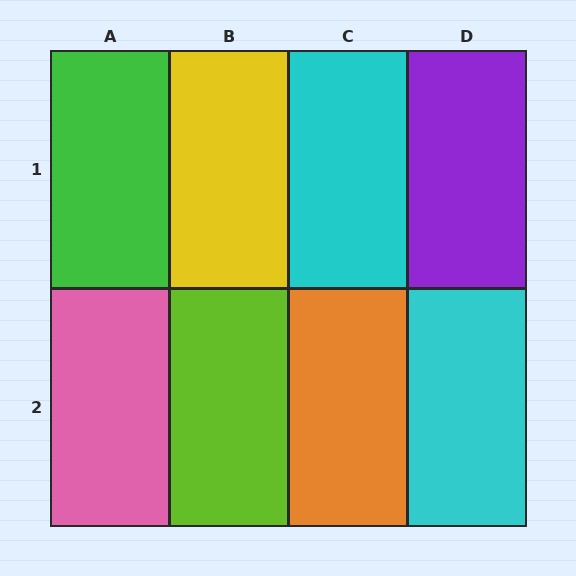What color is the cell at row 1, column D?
Purple.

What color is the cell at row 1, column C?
Cyan.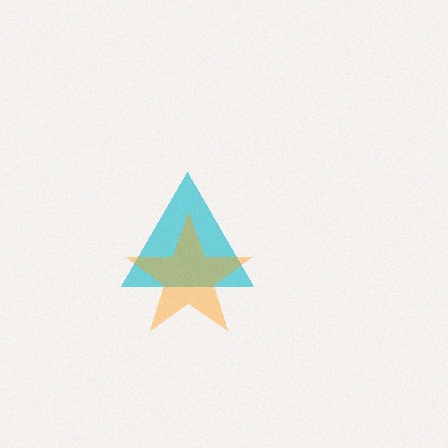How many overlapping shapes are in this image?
There are 2 overlapping shapes in the image.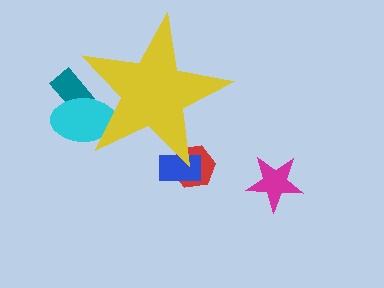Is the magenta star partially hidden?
No, the magenta star is fully visible.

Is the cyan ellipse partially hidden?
Yes, the cyan ellipse is partially hidden behind the yellow star.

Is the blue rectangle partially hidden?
Yes, the blue rectangle is partially hidden behind the yellow star.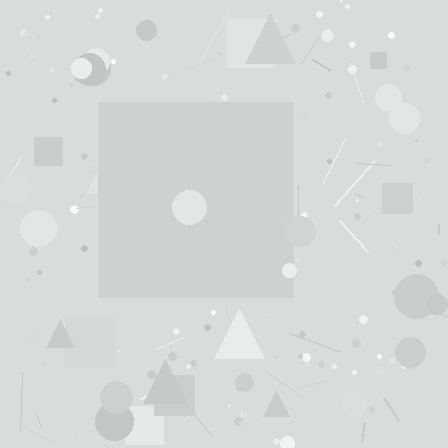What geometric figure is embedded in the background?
A square is embedded in the background.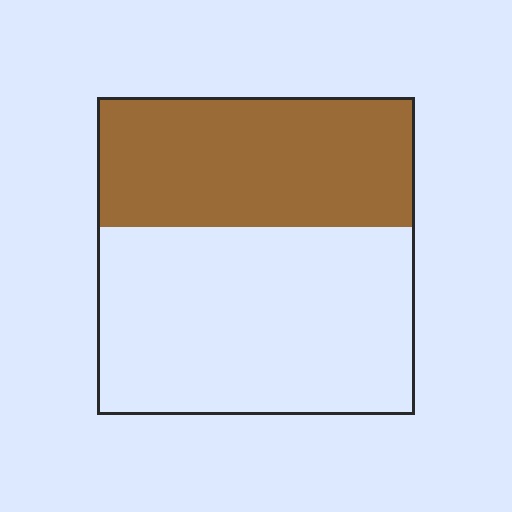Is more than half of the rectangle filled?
No.